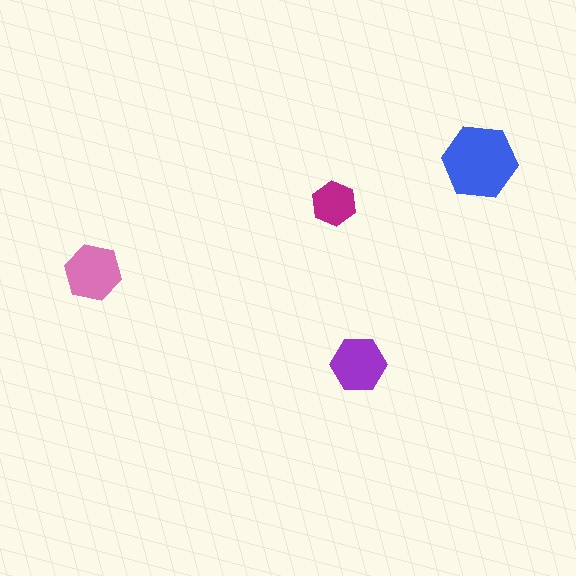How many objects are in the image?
There are 4 objects in the image.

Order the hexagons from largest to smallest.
the blue one, the pink one, the purple one, the magenta one.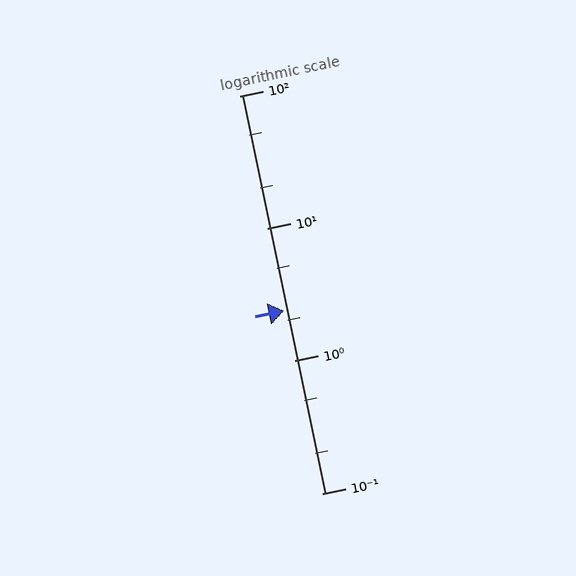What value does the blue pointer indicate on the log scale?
The pointer indicates approximately 2.4.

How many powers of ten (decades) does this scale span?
The scale spans 3 decades, from 0.1 to 100.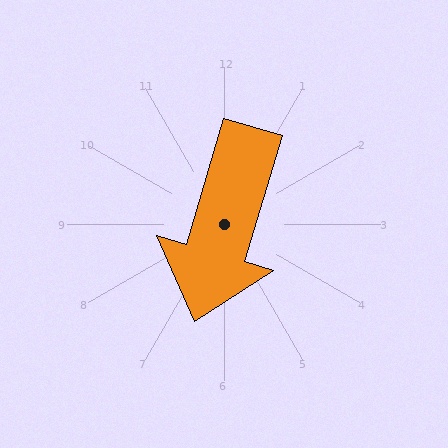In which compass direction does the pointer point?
South.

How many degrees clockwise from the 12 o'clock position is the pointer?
Approximately 197 degrees.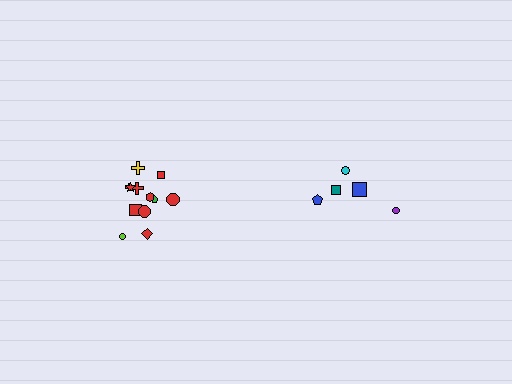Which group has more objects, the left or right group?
The left group.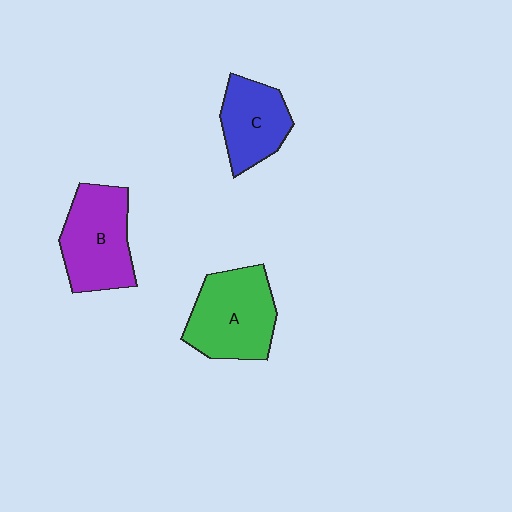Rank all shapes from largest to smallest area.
From largest to smallest: A (green), B (purple), C (blue).